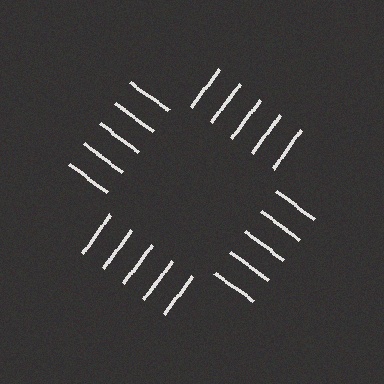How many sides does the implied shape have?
4 sides — the line-ends trace a square.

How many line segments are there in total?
20 — 5 along each of the 4 edges.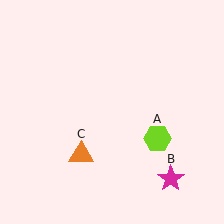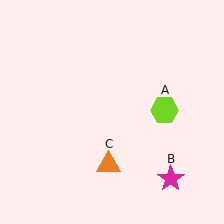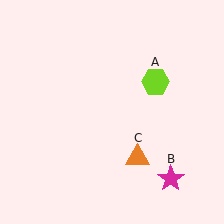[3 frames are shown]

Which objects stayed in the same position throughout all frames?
Magenta star (object B) remained stationary.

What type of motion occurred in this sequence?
The lime hexagon (object A), orange triangle (object C) rotated counterclockwise around the center of the scene.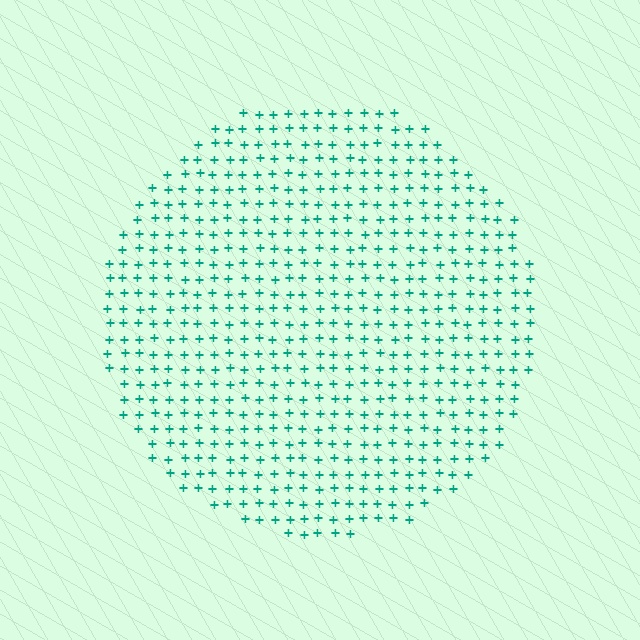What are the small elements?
The small elements are plus signs.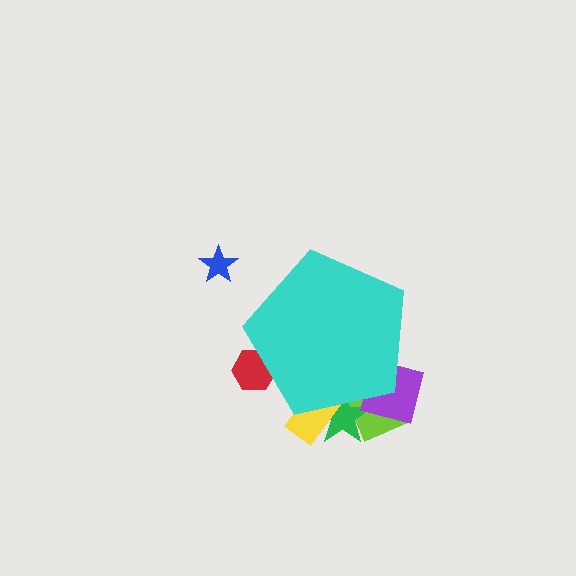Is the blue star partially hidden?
No, the blue star is fully visible.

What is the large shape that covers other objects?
A cyan pentagon.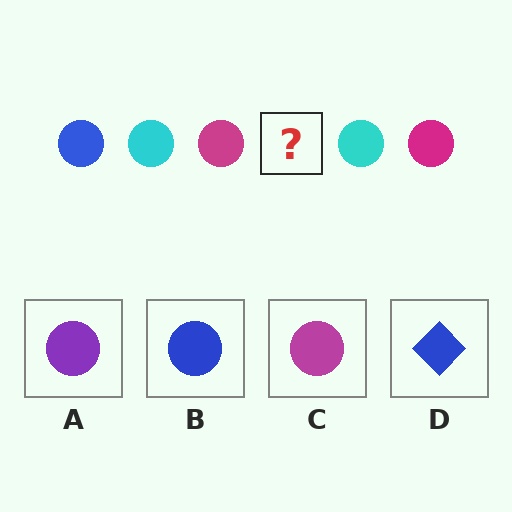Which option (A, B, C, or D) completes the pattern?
B.